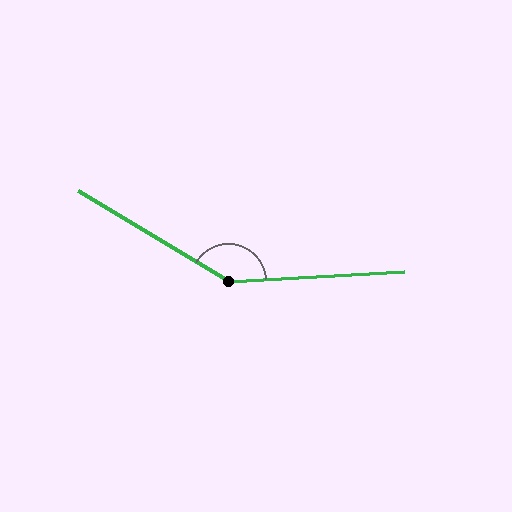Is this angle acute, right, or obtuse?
It is obtuse.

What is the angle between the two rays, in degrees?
Approximately 146 degrees.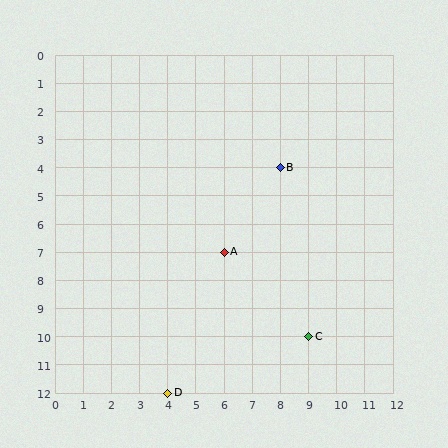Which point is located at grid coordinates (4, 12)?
Point D is at (4, 12).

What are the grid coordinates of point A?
Point A is at grid coordinates (6, 7).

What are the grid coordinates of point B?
Point B is at grid coordinates (8, 4).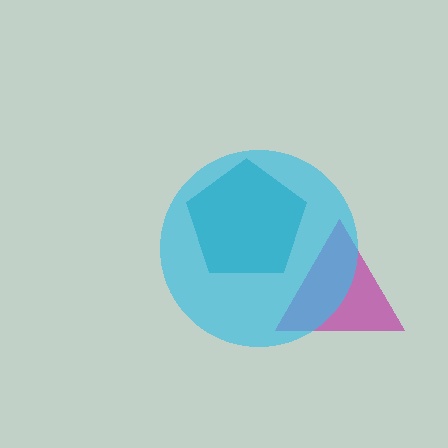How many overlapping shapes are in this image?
There are 3 overlapping shapes in the image.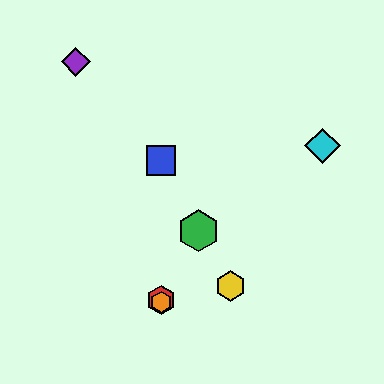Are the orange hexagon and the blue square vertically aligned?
Yes, both are at x≈161.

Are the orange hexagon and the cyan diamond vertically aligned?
No, the orange hexagon is at x≈161 and the cyan diamond is at x≈323.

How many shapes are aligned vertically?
3 shapes (the red hexagon, the blue square, the orange hexagon) are aligned vertically.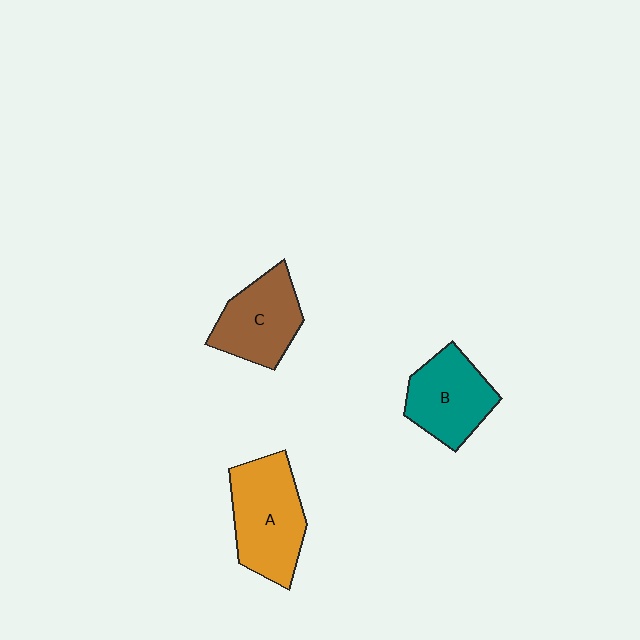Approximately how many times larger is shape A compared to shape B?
Approximately 1.2 times.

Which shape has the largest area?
Shape A (orange).